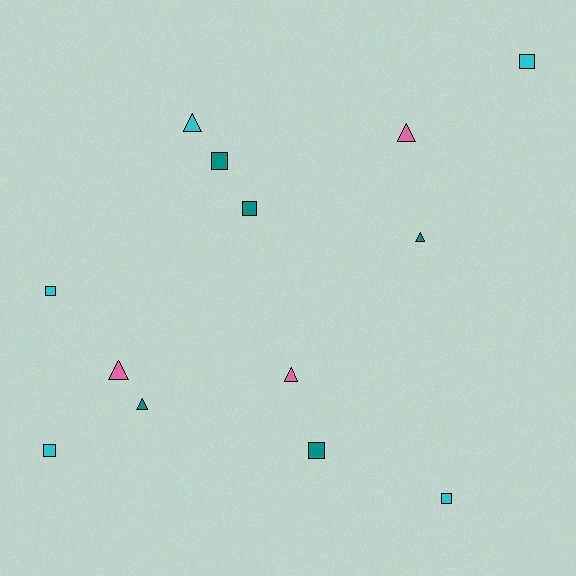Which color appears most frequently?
Cyan, with 5 objects.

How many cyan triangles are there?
There is 1 cyan triangle.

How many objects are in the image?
There are 13 objects.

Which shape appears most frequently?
Square, with 7 objects.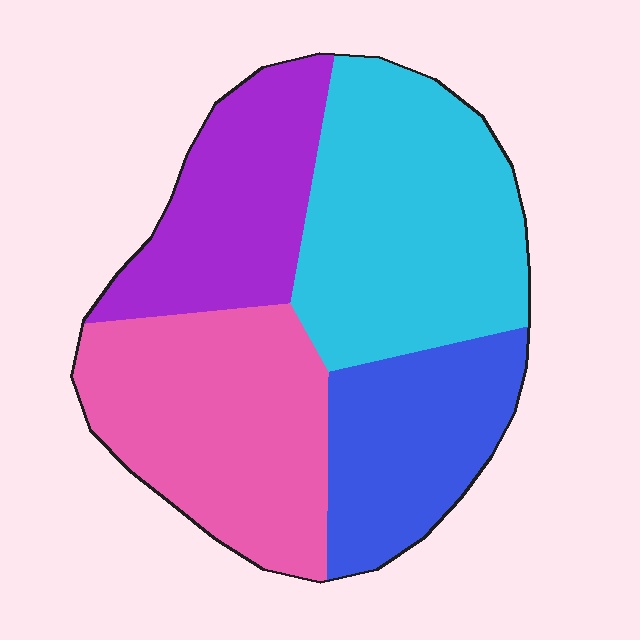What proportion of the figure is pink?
Pink covers about 30% of the figure.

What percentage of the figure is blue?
Blue takes up about one fifth (1/5) of the figure.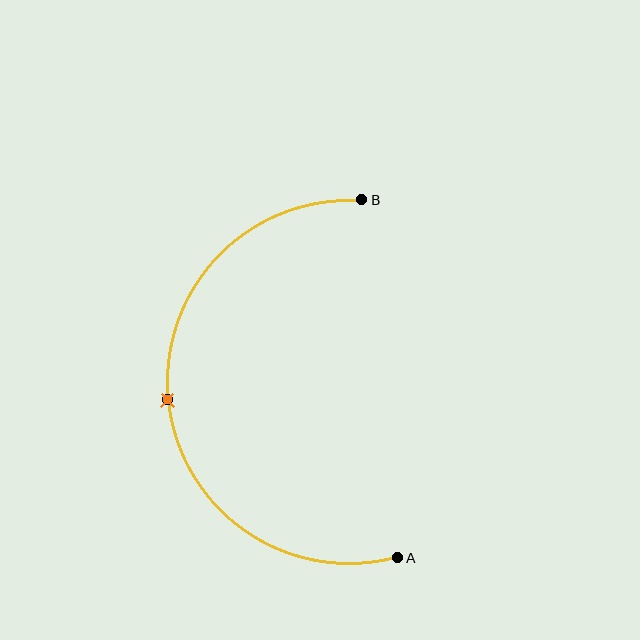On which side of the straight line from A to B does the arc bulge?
The arc bulges to the left of the straight line connecting A and B.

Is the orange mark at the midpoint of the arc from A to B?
Yes. The orange mark lies on the arc at equal arc-length from both A and B — it is the arc midpoint.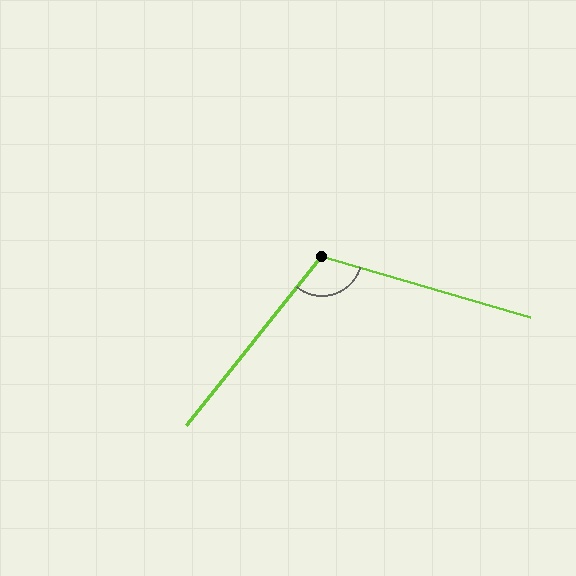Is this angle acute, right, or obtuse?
It is obtuse.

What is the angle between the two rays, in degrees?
Approximately 112 degrees.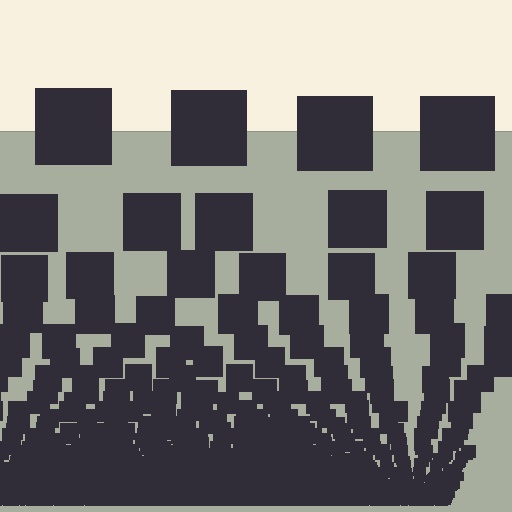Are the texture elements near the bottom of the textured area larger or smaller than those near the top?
Smaller. The gradient is inverted — elements near the bottom are smaller and denser.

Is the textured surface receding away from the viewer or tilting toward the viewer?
The surface appears to tilt toward the viewer. Texture elements get larger and sparser toward the top.